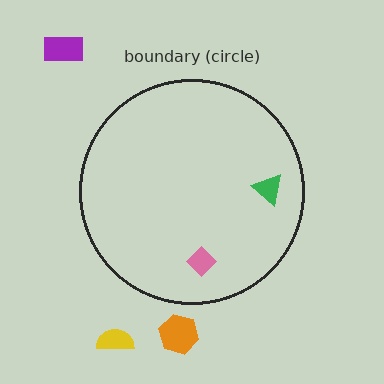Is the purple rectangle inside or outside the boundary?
Outside.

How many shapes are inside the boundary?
2 inside, 3 outside.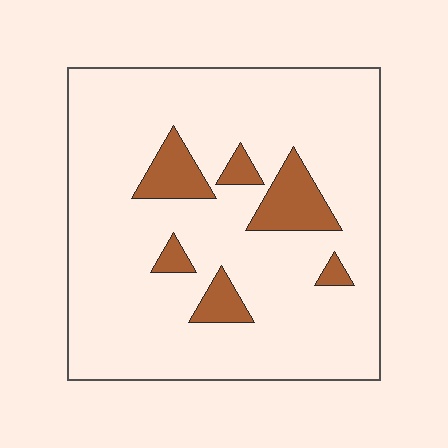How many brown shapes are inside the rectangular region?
6.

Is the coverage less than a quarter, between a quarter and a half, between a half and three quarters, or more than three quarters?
Less than a quarter.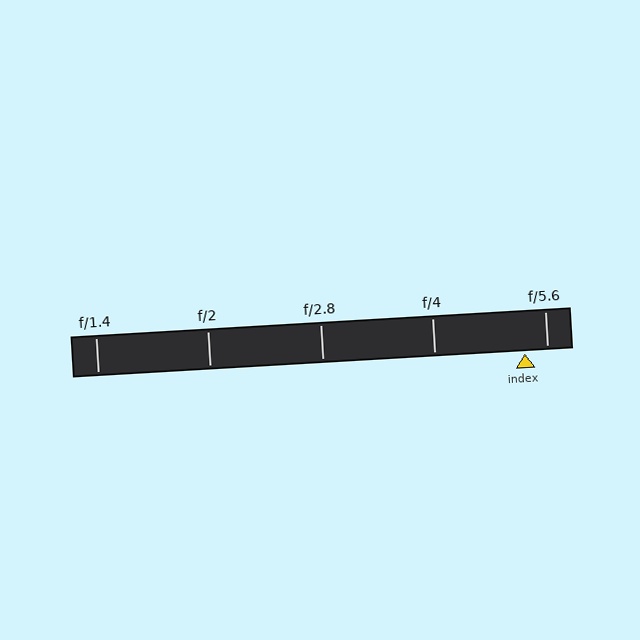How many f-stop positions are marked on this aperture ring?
There are 5 f-stop positions marked.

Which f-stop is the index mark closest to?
The index mark is closest to f/5.6.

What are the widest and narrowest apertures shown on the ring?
The widest aperture shown is f/1.4 and the narrowest is f/5.6.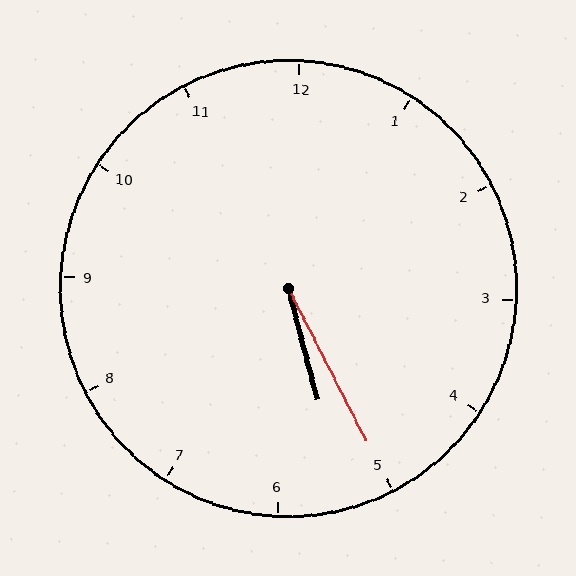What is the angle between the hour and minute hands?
Approximately 12 degrees.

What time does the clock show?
5:25.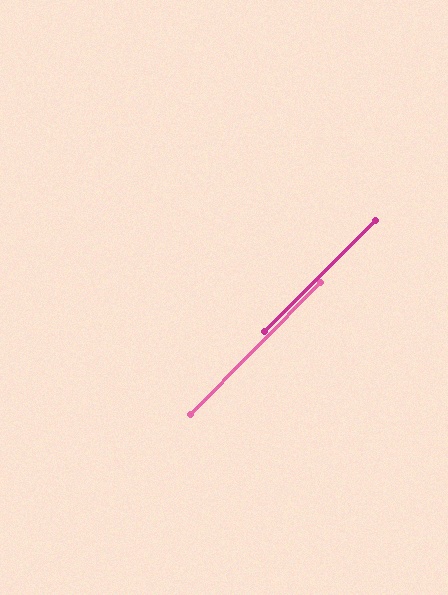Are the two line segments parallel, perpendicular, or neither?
Parallel — their directions differ by only 0.4°.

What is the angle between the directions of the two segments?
Approximately 0 degrees.